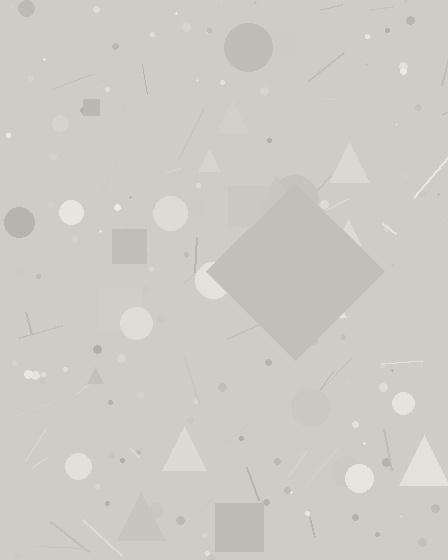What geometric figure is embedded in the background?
A diamond is embedded in the background.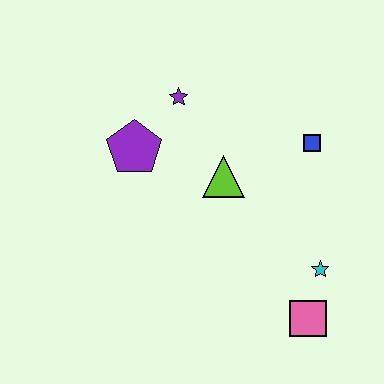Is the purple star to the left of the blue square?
Yes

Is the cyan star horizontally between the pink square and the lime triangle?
No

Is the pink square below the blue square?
Yes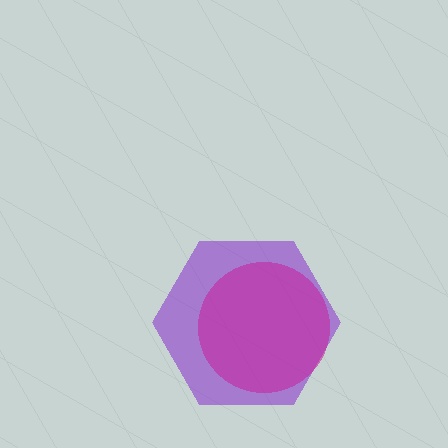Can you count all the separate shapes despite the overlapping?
Yes, there are 2 separate shapes.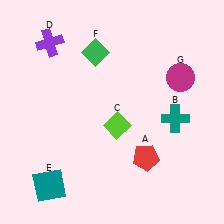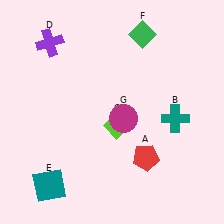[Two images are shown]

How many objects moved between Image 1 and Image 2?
2 objects moved between the two images.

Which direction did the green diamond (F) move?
The green diamond (F) moved right.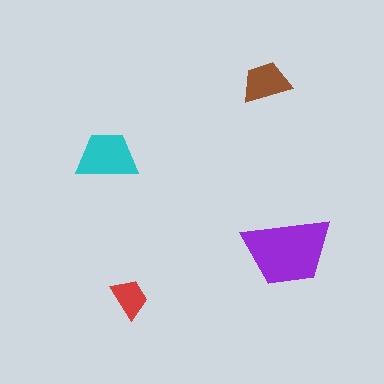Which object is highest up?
The brown trapezoid is topmost.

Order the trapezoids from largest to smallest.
the purple one, the cyan one, the brown one, the red one.